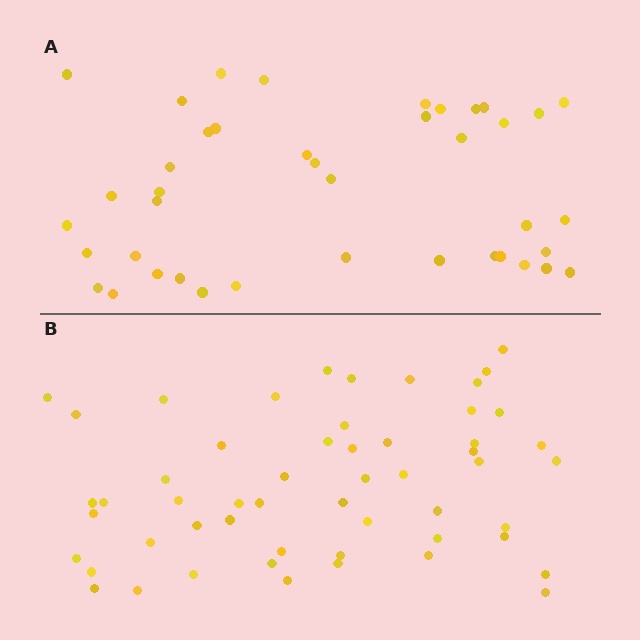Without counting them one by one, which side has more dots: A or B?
Region B (the bottom region) has more dots.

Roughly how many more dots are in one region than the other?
Region B has approximately 15 more dots than region A.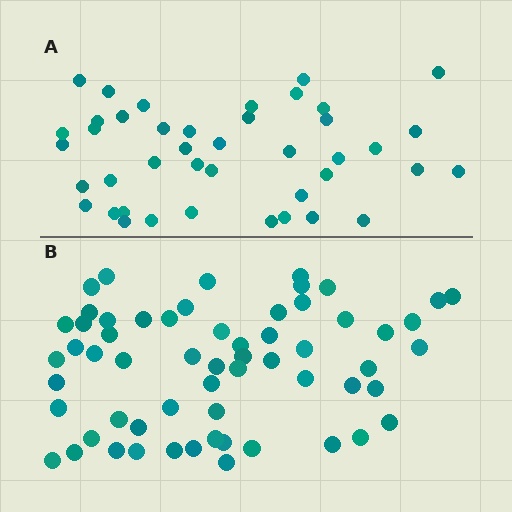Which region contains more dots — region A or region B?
Region B (the bottom region) has more dots.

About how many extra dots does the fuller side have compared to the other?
Region B has approximately 20 more dots than region A.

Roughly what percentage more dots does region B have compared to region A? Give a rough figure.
About 45% more.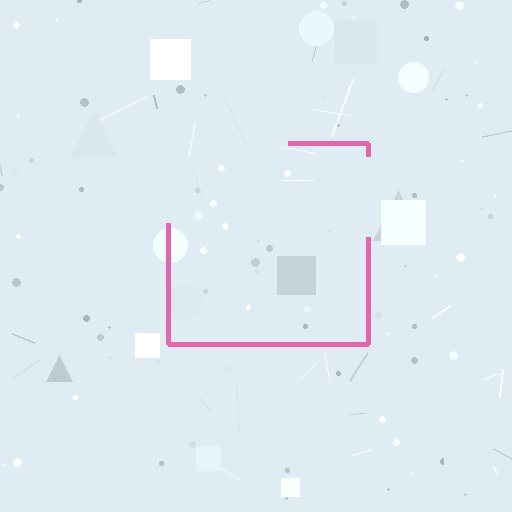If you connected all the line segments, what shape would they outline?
They would outline a square.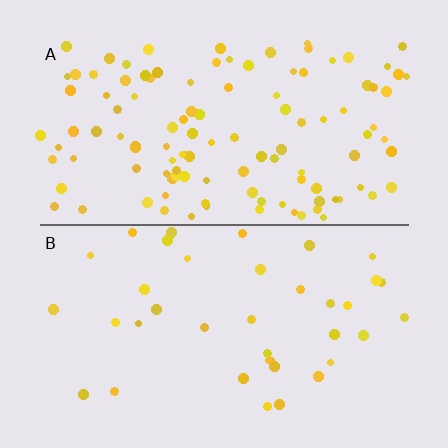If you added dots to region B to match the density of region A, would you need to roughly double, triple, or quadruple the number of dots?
Approximately triple.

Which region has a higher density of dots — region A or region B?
A (the top).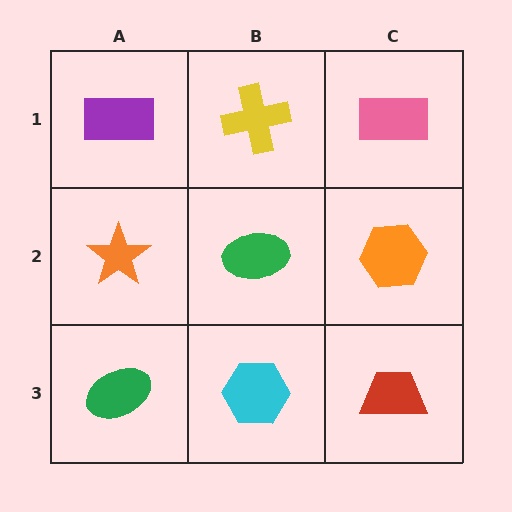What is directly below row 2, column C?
A red trapezoid.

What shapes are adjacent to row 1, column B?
A green ellipse (row 2, column B), a purple rectangle (row 1, column A), a pink rectangle (row 1, column C).